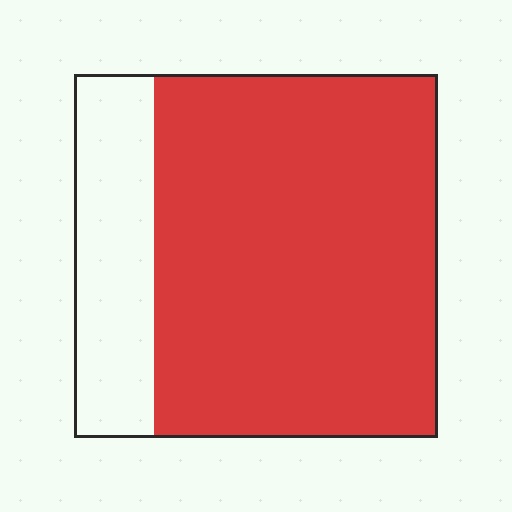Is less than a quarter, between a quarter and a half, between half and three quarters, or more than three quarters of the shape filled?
More than three quarters.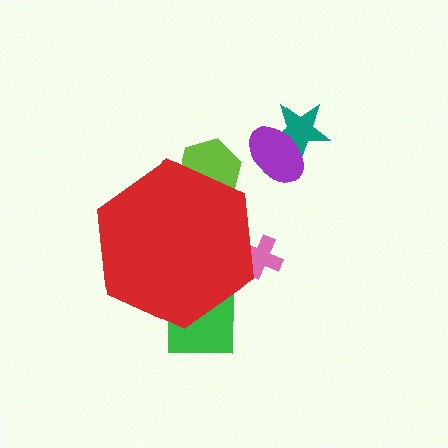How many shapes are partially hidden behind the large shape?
3 shapes are partially hidden.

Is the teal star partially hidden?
No, the teal star is fully visible.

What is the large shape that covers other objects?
A red hexagon.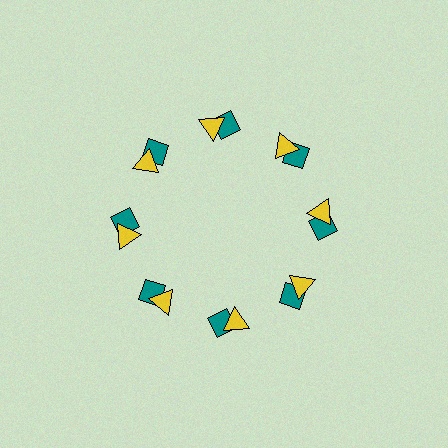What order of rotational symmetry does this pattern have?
This pattern has 8-fold rotational symmetry.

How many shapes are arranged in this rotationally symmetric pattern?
There are 16 shapes, arranged in 8 groups of 2.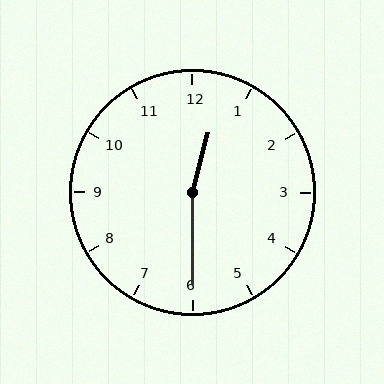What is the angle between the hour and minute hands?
Approximately 165 degrees.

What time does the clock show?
12:30.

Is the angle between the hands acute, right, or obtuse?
It is obtuse.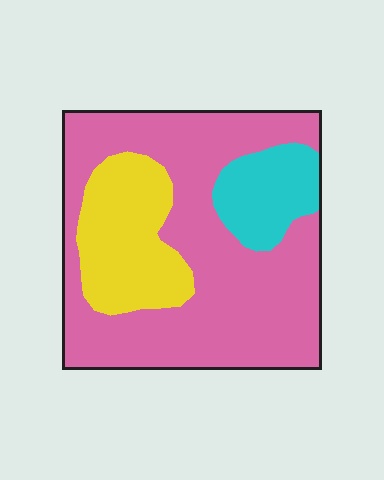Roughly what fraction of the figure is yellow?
Yellow covers about 20% of the figure.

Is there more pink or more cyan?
Pink.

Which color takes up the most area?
Pink, at roughly 65%.